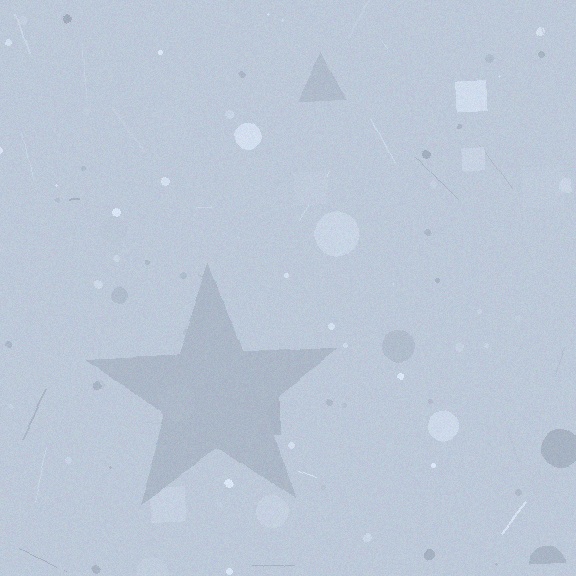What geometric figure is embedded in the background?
A star is embedded in the background.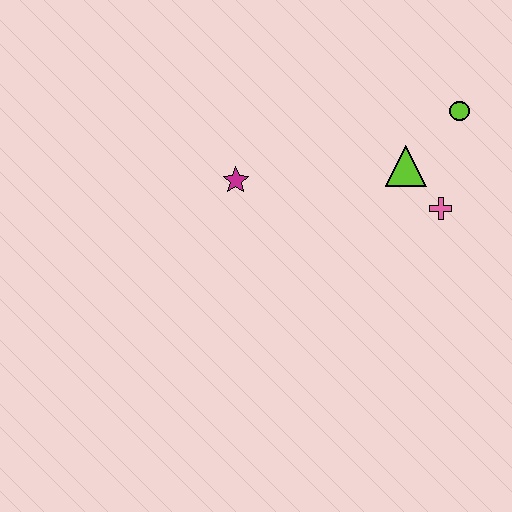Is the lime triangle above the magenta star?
Yes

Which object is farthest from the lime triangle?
The magenta star is farthest from the lime triangle.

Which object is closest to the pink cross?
The lime triangle is closest to the pink cross.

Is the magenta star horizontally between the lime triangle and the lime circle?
No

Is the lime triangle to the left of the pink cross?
Yes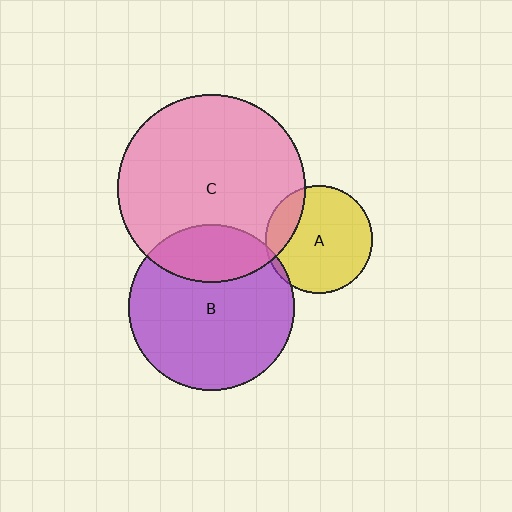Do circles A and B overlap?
Yes.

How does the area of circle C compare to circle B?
Approximately 1.3 times.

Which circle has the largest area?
Circle C (pink).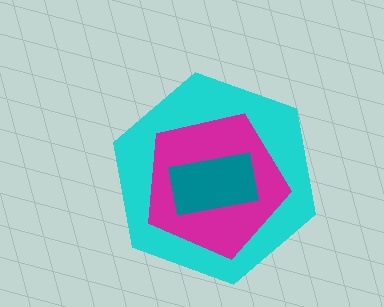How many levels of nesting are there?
3.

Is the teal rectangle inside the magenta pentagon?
Yes.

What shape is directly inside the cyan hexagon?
The magenta pentagon.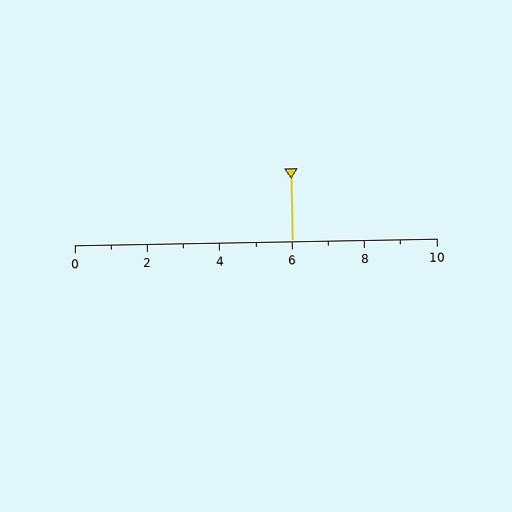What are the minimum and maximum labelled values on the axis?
The axis runs from 0 to 10.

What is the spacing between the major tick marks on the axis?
The major ticks are spaced 2 apart.